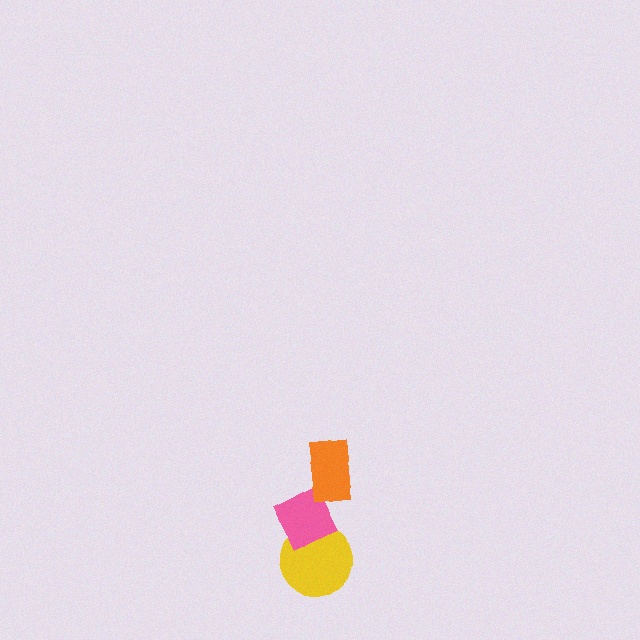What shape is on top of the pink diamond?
The orange rectangle is on top of the pink diamond.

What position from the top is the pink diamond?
The pink diamond is 2nd from the top.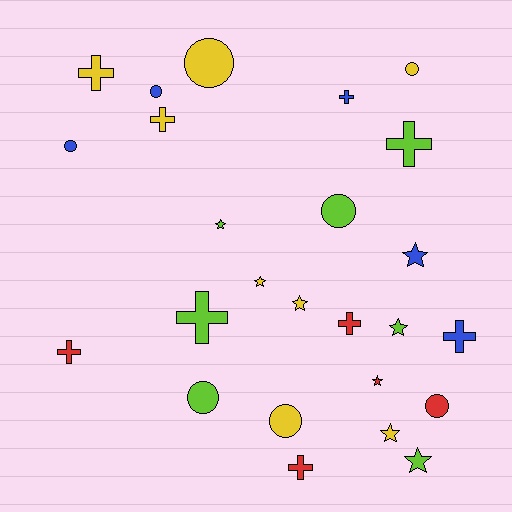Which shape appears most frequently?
Cross, with 9 objects.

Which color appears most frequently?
Yellow, with 8 objects.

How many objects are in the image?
There are 25 objects.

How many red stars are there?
There is 1 red star.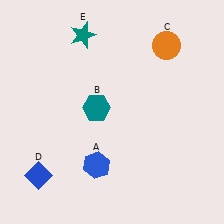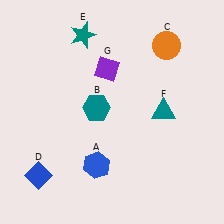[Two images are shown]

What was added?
A teal triangle (F), a purple diamond (G) were added in Image 2.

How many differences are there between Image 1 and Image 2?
There are 2 differences between the two images.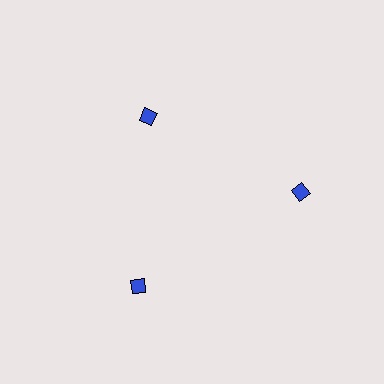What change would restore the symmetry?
The symmetry would be restored by moving it outward, back onto the ring so that all 3 diamonds sit at equal angles and equal distance from the center.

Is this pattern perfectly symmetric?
No. The 3 blue diamonds are arranged in a ring, but one element near the 11 o'clock position is pulled inward toward the center, breaking the 3-fold rotational symmetry.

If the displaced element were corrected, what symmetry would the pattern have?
It would have 3-fold rotational symmetry — the pattern would map onto itself every 120 degrees.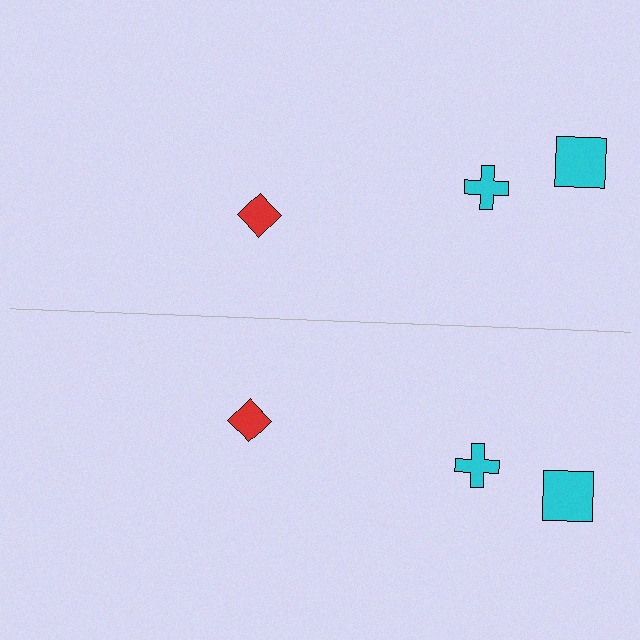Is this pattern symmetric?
Yes, this pattern has bilateral (reflection) symmetry.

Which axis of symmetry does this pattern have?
The pattern has a horizontal axis of symmetry running through the center of the image.